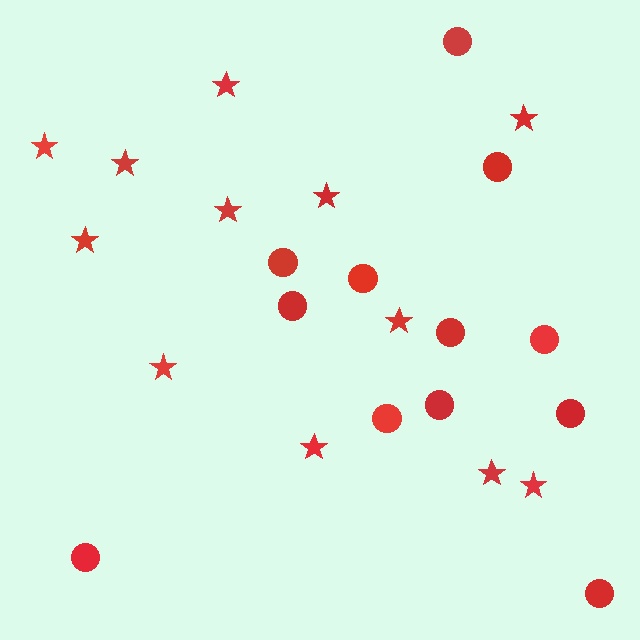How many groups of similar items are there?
There are 2 groups: one group of stars (12) and one group of circles (12).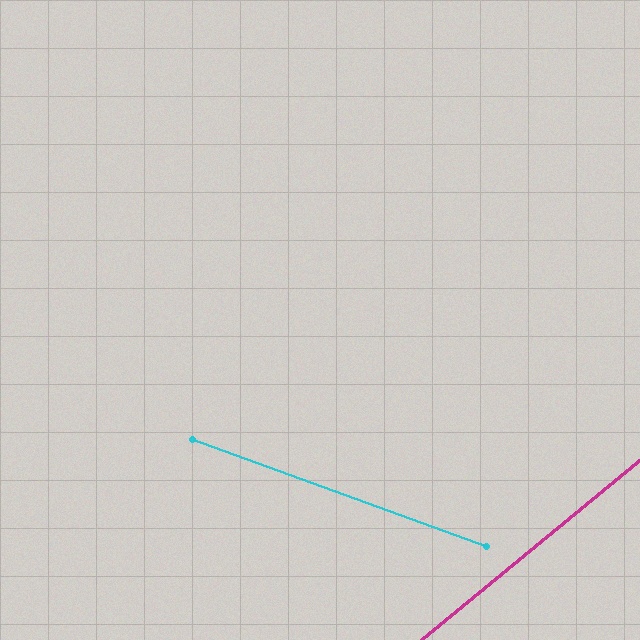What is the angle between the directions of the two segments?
Approximately 60 degrees.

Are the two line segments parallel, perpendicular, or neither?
Neither parallel nor perpendicular — they differ by about 60°.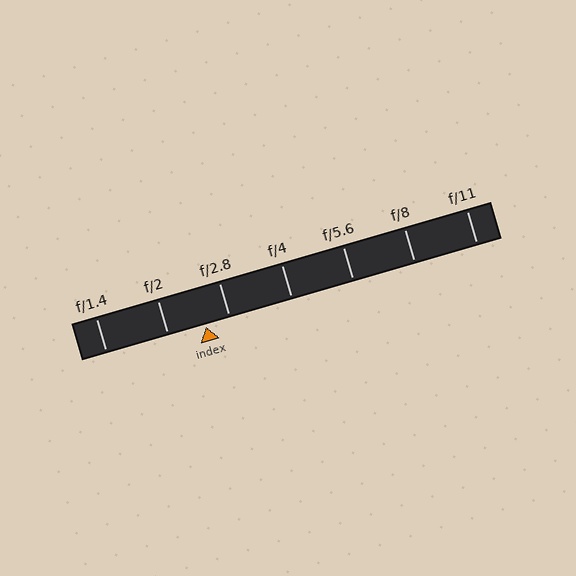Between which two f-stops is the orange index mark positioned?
The index mark is between f/2 and f/2.8.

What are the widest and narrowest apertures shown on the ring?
The widest aperture shown is f/1.4 and the narrowest is f/11.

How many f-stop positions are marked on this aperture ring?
There are 7 f-stop positions marked.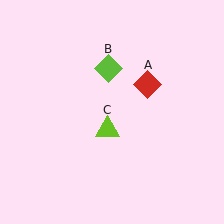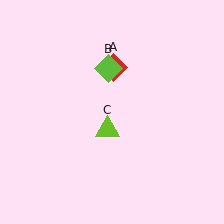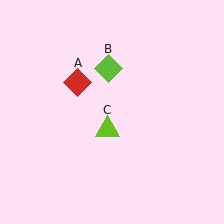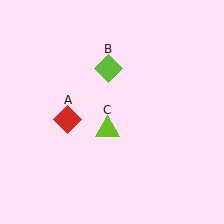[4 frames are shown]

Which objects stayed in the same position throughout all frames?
Lime diamond (object B) and lime triangle (object C) remained stationary.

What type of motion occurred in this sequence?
The red diamond (object A) rotated counterclockwise around the center of the scene.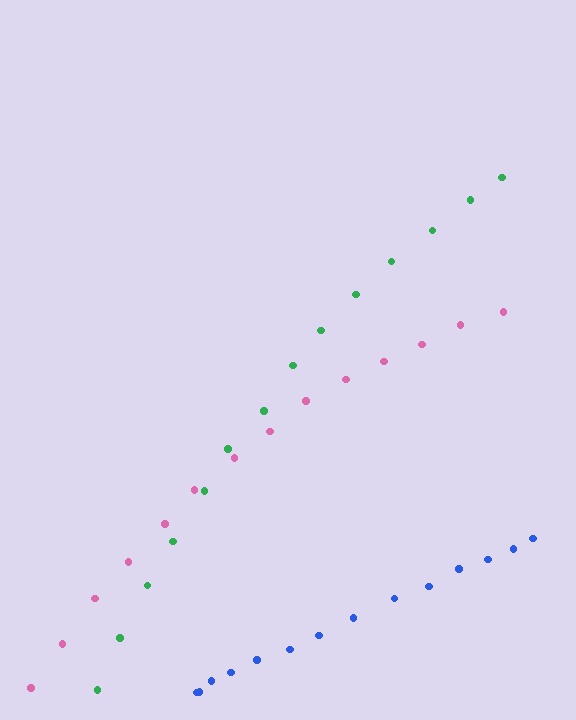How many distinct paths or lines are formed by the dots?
There are 3 distinct paths.